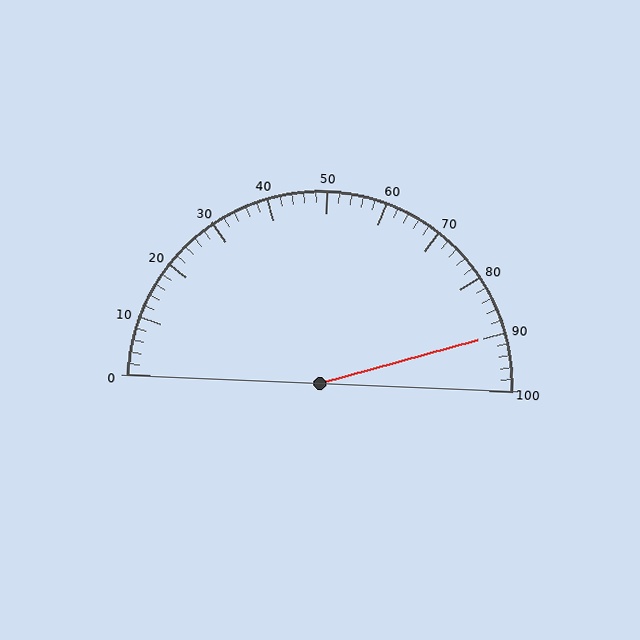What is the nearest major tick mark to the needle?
The nearest major tick mark is 90.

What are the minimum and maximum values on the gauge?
The gauge ranges from 0 to 100.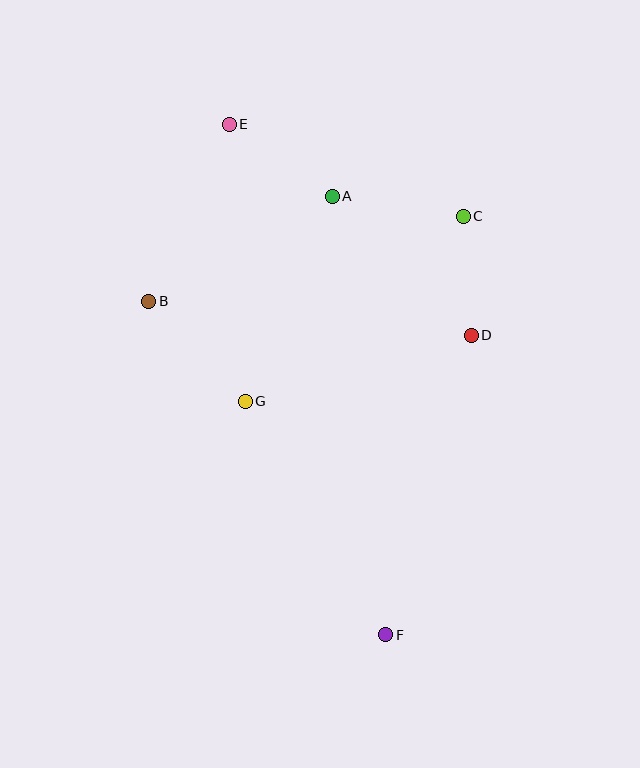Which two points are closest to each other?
Points C and D are closest to each other.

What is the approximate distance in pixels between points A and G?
The distance between A and G is approximately 223 pixels.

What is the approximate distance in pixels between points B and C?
The distance between B and C is approximately 325 pixels.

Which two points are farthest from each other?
Points E and F are farthest from each other.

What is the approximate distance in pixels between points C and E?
The distance between C and E is approximately 251 pixels.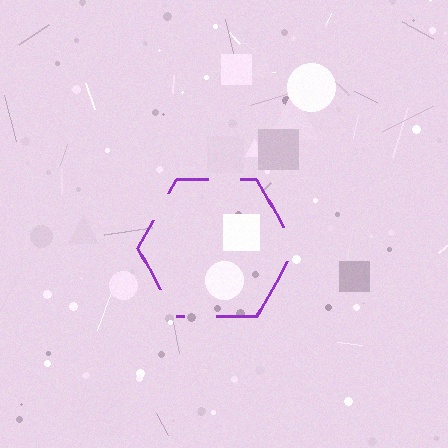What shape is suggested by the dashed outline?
The dashed outline suggests a hexagon.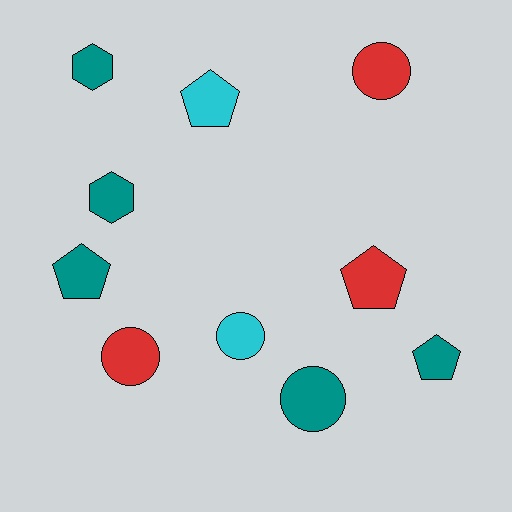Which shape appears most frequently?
Pentagon, with 4 objects.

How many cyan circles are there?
There is 1 cyan circle.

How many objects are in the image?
There are 10 objects.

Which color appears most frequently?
Teal, with 5 objects.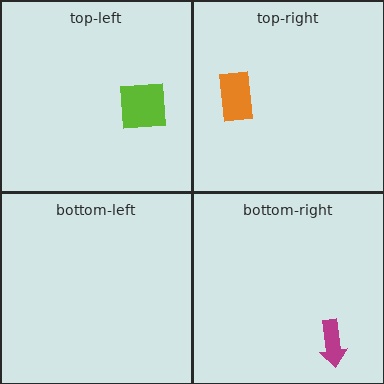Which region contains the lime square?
The top-left region.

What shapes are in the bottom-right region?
The magenta arrow.